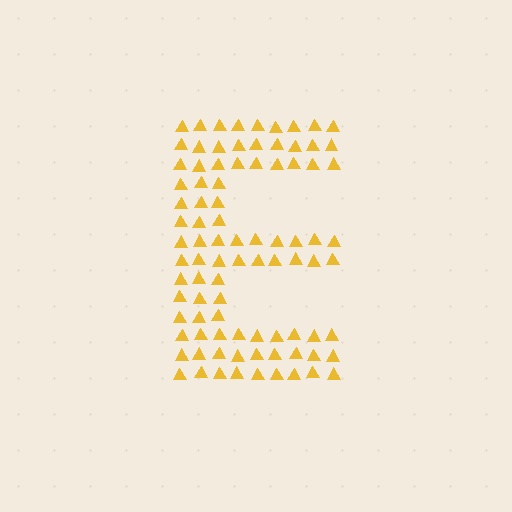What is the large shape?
The large shape is the letter E.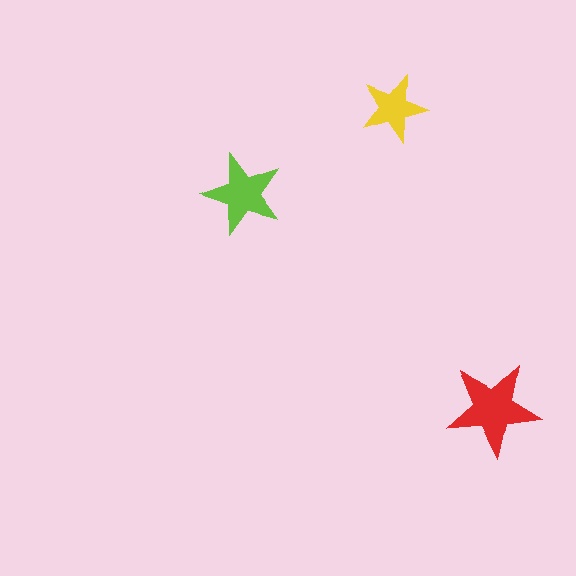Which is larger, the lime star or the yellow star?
The lime one.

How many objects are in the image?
There are 3 objects in the image.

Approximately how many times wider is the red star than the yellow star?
About 1.5 times wider.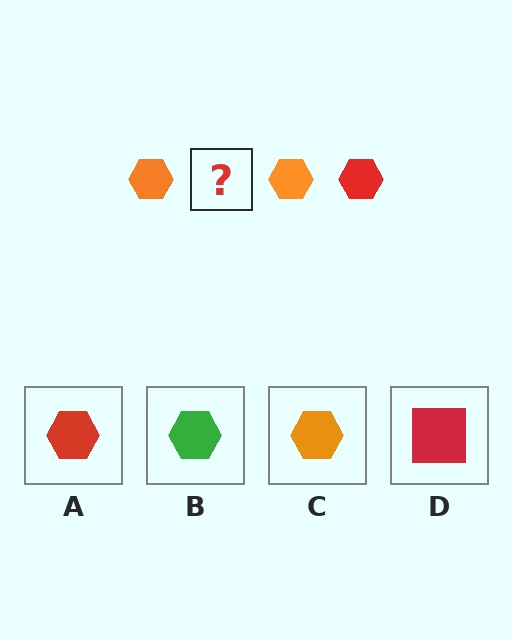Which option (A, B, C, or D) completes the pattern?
A.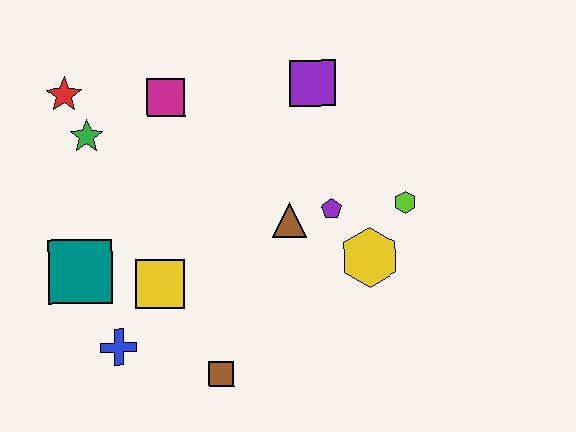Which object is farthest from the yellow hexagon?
The red star is farthest from the yellow hexagon.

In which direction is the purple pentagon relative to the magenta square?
The purple pentagon is to the right of the magenta square.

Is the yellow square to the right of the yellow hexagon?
No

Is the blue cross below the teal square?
Yes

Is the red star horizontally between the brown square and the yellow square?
No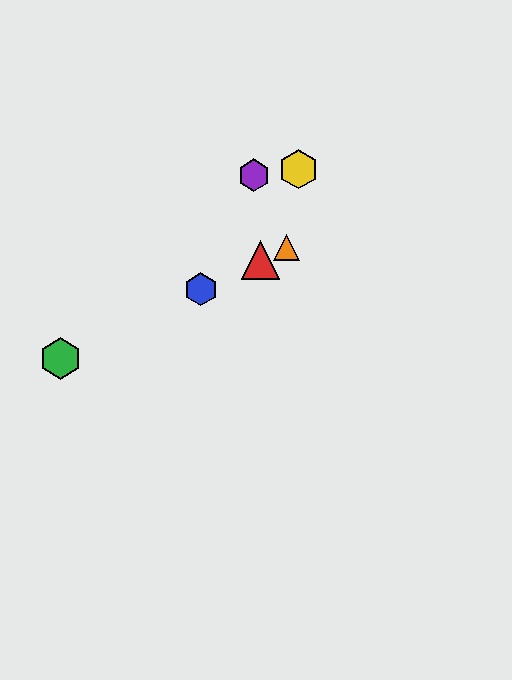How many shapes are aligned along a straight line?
4 shapes (the red triangle, the blue hexagon, the green hexagon, the orange triangle) are aligned along a straight line.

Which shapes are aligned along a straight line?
The red triangle, the blue hexagon, the green hexagon, the orange triangle are aligned along a straight line.